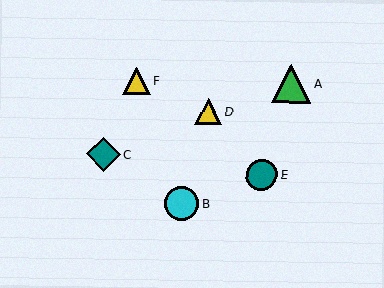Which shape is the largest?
The green triangle (labeled A) is the largest.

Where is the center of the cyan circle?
The center of the cyan circle is at (182, 203).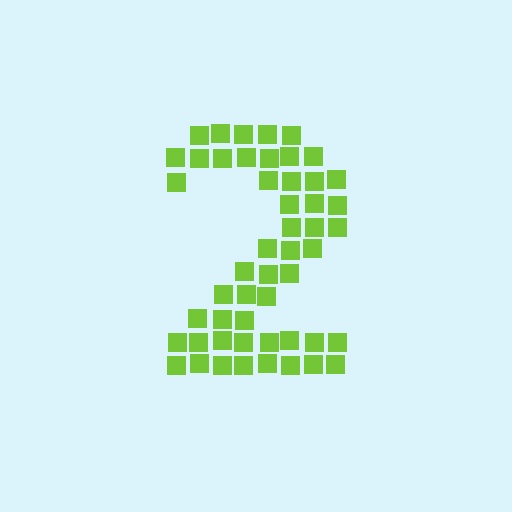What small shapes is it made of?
It is made of small squares.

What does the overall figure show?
The overall figure shows the digit 2.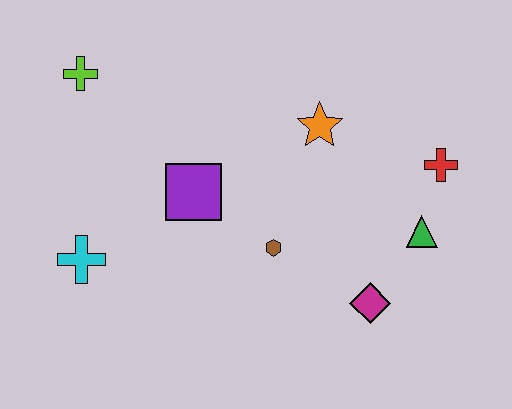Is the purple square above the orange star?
No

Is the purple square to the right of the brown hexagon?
No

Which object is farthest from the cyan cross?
The red cross is farthest from the cyan cross.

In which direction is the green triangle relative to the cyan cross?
The green triangle is to the right of the cyan cross.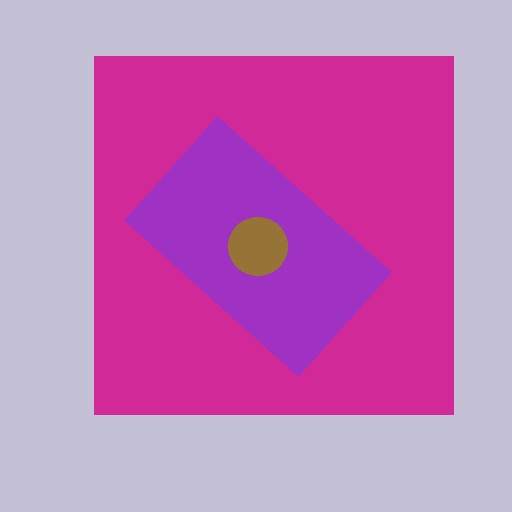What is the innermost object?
The brown circle.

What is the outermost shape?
The magenta square.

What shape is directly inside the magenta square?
The purple rectangle.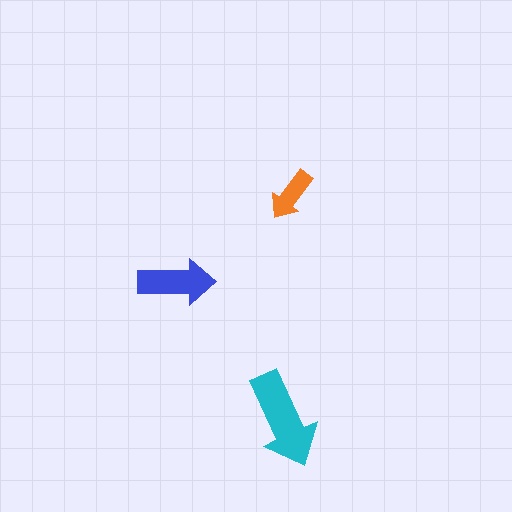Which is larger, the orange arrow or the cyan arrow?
The cyan one.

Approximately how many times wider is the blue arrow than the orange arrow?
About 1.5 times wider.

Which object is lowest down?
The cyan arrow is bottommost.